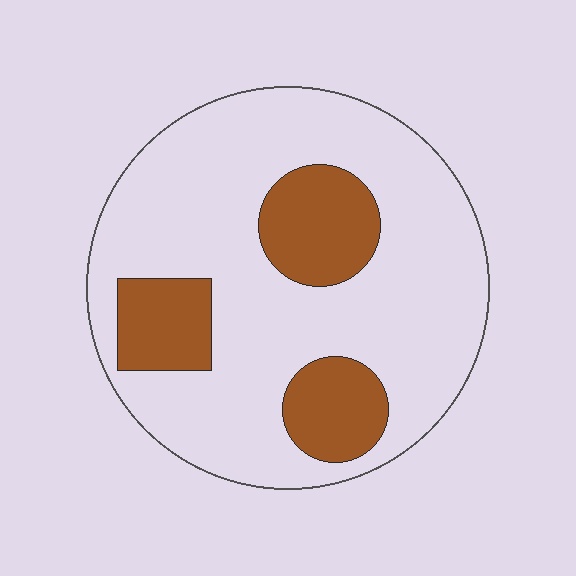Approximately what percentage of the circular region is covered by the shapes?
Approximately 25%.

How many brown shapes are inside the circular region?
3.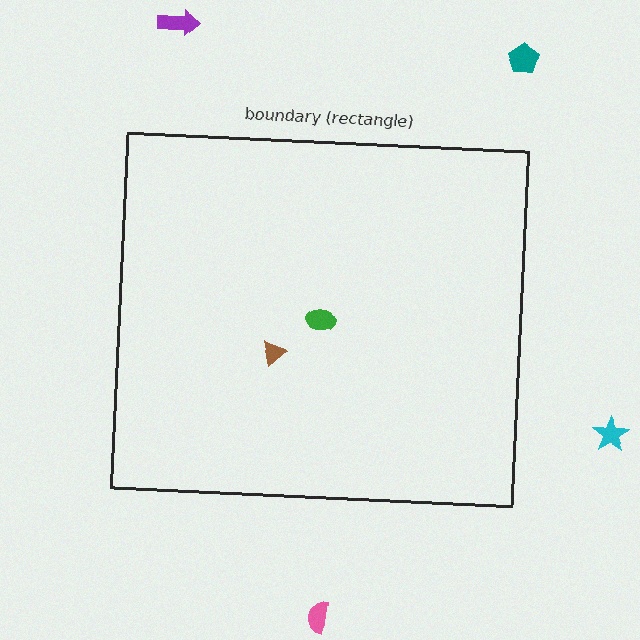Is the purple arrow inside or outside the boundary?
Outside.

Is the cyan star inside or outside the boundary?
Outside.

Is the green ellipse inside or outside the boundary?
Inside.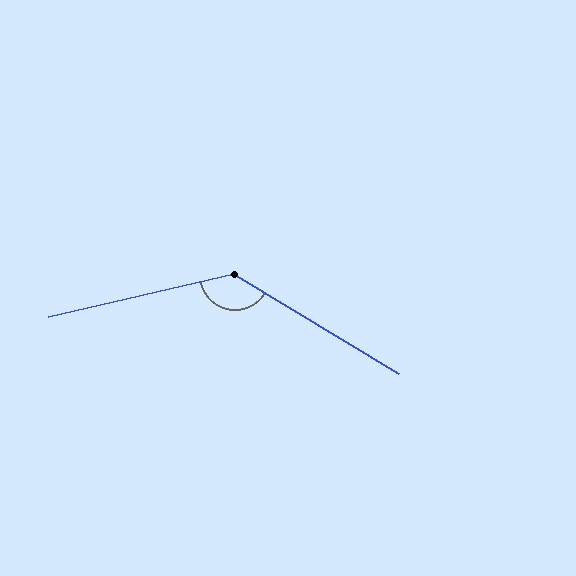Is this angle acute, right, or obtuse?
It is obtuse.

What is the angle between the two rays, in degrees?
Approximately 136 degrees.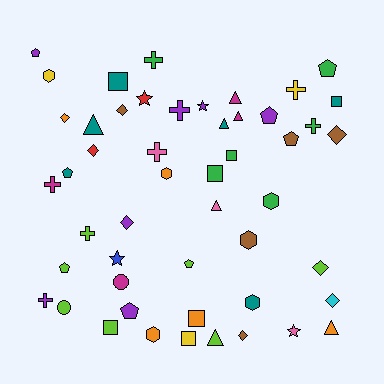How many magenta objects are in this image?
There are 4 magenta objects.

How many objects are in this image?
There are 50 objects.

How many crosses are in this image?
There are 8 crosses.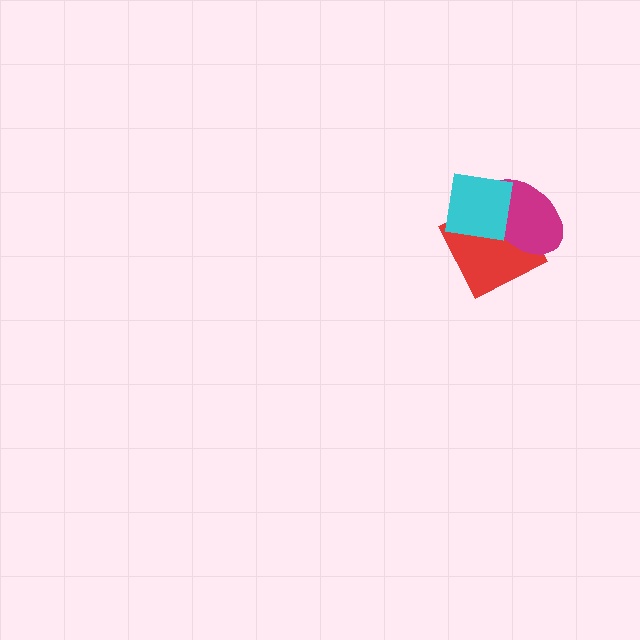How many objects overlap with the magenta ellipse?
2 objects overlap with the magenta ellipse.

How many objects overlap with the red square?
2 objects overlap with the red square.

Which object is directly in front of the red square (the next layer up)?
The magenta ellipse is directly in front of the red square.